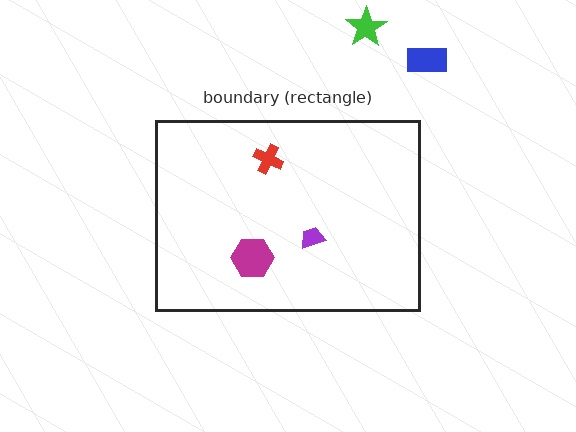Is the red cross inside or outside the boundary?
Inside.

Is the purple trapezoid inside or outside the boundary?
Inside.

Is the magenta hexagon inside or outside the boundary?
Inside.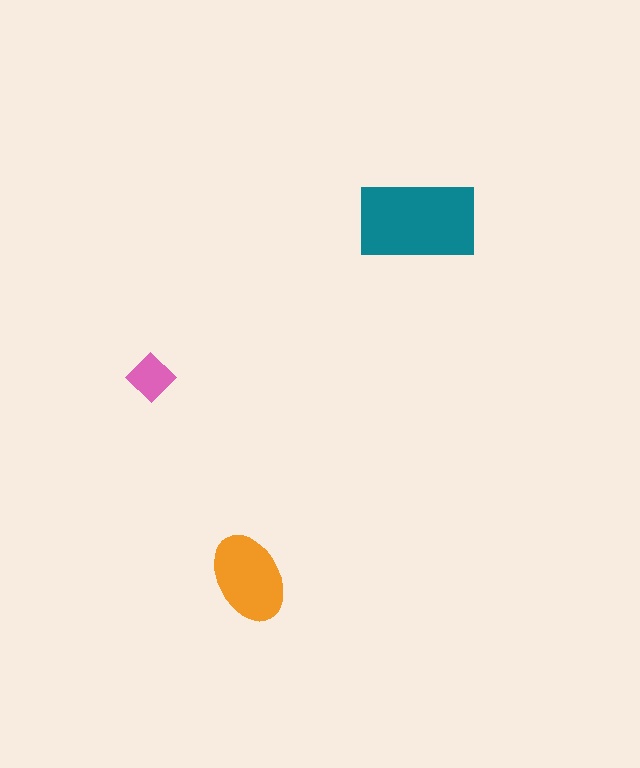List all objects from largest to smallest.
The teal rectangle, the orange ellipse, the pink diamond.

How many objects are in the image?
There are 3 objects in the image.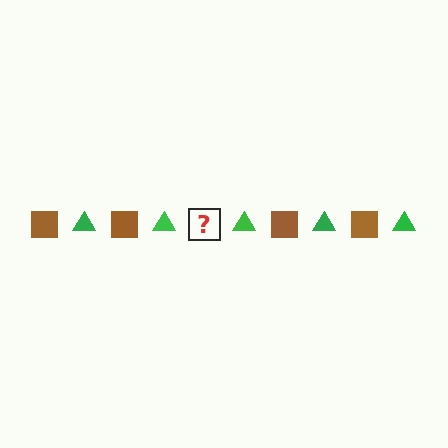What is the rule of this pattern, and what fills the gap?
The rule is that the pattern alternates between brown square and green triangle. The gap should be filled with a brown square.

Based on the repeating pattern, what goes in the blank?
The blank should be a brown square.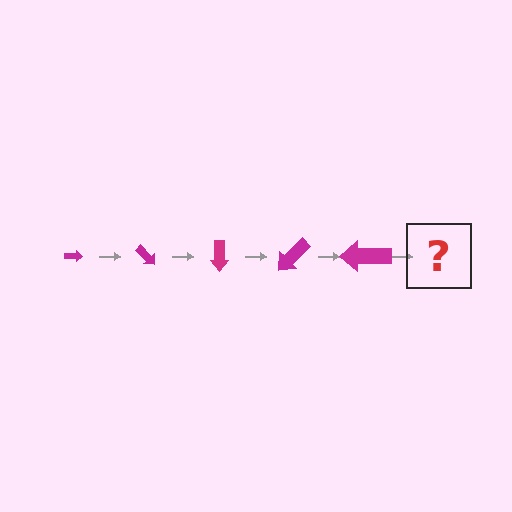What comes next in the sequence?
The next element should be an arrow, larger than the previous one and rotated 225 degrees from the start.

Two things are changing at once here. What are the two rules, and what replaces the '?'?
The two rules are that the arrow grows larger each step and it rotates 45 degrees each step. The '?' should be an arrow, larger than the previous one and rotated 225 degrees from the start.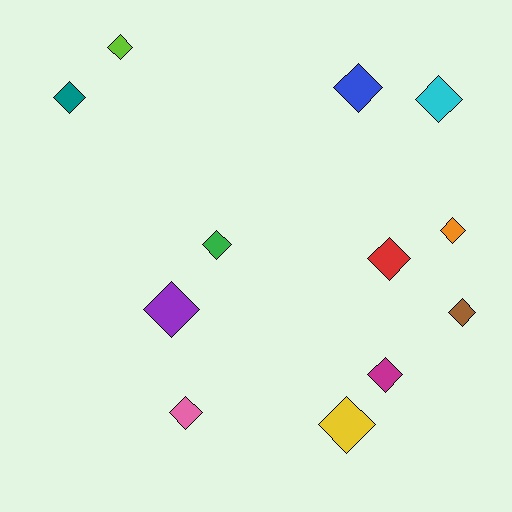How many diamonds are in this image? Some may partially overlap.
There are 12 diamonds.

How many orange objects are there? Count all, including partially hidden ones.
There is 1 orange object.